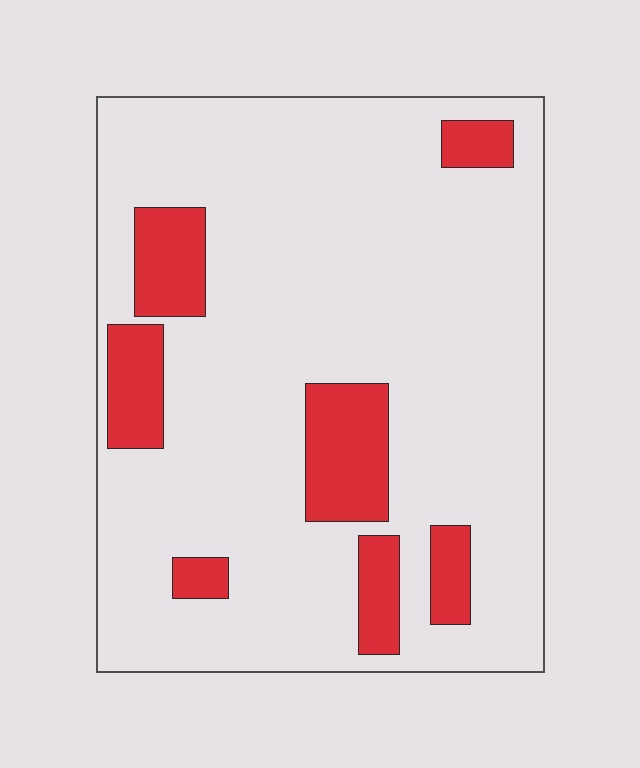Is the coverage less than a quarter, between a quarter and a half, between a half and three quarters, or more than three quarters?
Less than a quarter.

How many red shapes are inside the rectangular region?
7.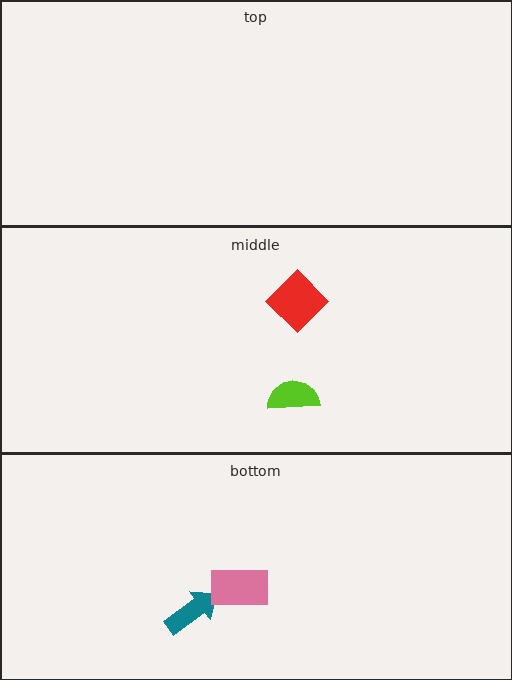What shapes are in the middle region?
The red diamond, the lime semicircle.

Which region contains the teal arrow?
The bottom region.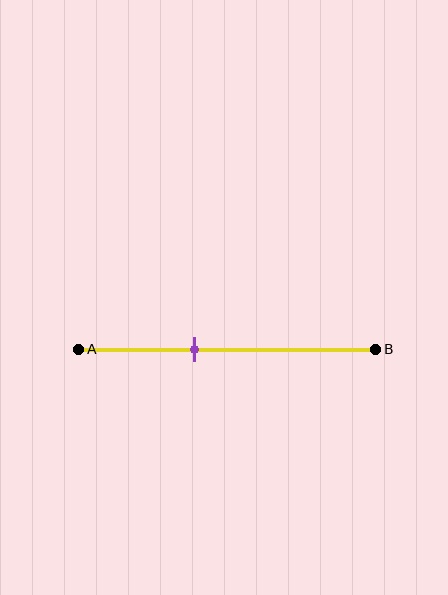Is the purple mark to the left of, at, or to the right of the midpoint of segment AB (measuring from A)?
The purple mark is to the left of the midpoint of segment AB.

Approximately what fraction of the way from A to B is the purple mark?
The purple mark is approximately 40% of the way from A to B.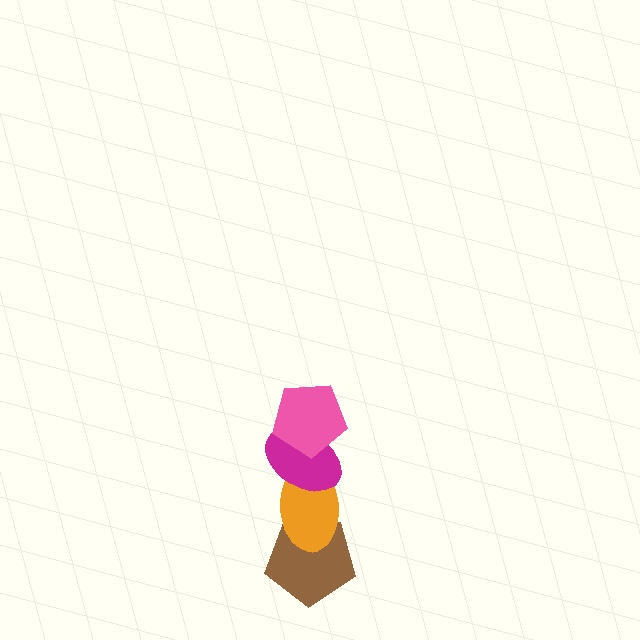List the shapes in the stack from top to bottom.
From top to bottom: the pink pentagon, the magenta ellipse, the orange ellipse, the brown pentagon.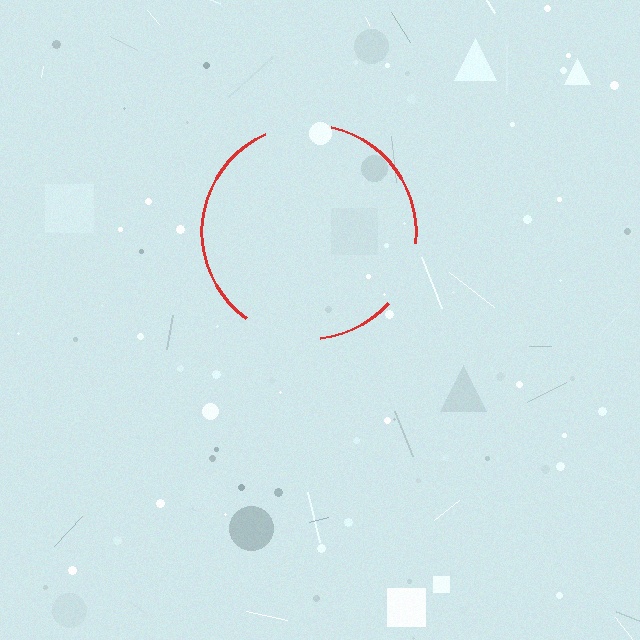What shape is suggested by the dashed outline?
The dashed outline suggests a circle.